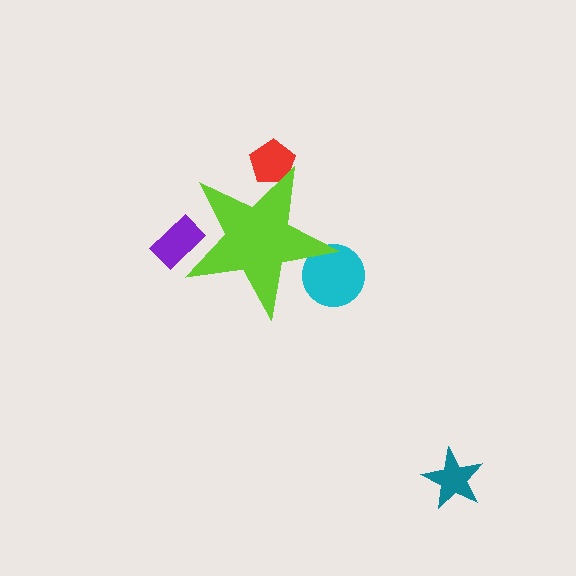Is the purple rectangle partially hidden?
Yes, the purple rectangle is partially hidden behind the lime star.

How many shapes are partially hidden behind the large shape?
3 shapes are partially hidden.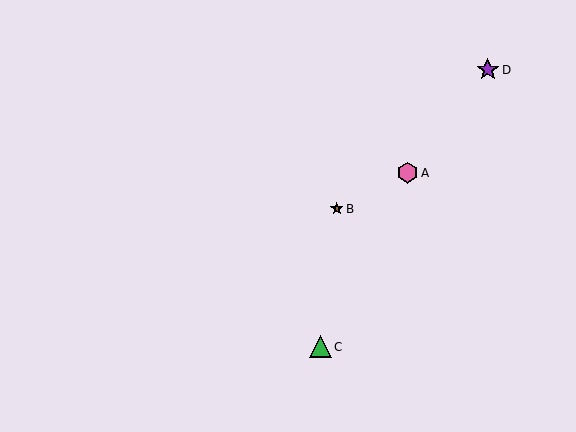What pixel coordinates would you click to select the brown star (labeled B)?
Click at (337, 209) to select the brown star B.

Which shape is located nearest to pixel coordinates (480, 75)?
The purple star (labeled D) at (488, 70) is nearest to that location.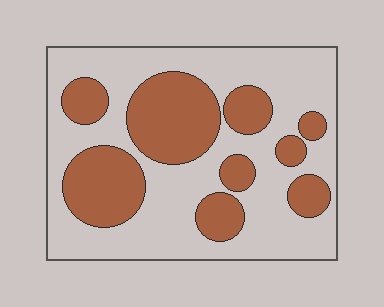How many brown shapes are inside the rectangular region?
9.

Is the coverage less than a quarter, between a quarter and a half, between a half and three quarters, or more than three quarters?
Between a quarter and a half.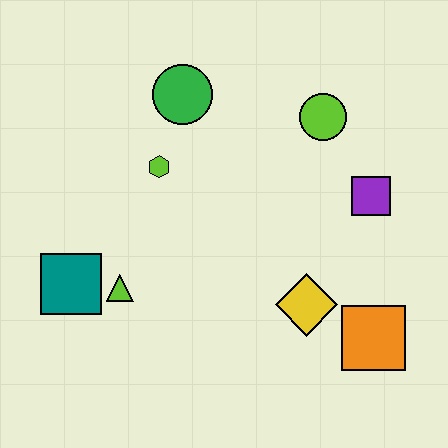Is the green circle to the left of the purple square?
Yes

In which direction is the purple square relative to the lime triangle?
The purple square is to the right of the lime triangle.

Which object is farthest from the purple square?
The teal square is farthest from the purple square.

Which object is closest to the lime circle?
The purple square is closest to the lime circle.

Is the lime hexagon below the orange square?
No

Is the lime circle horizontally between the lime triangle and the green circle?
No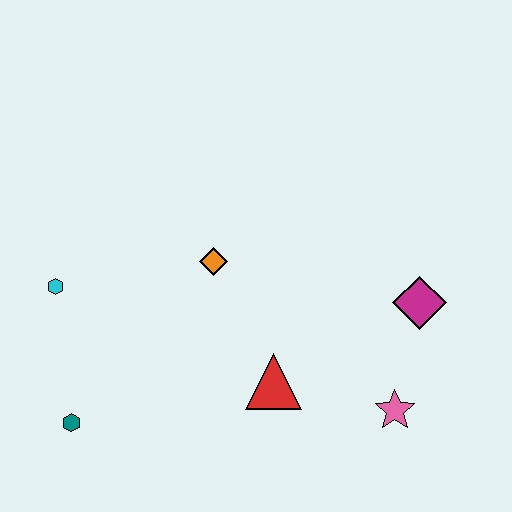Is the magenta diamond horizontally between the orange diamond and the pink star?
No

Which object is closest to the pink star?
The magenta diamond is closest to the pink star.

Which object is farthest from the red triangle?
The cyan hexagon is farthest from the red triangle.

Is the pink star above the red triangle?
No